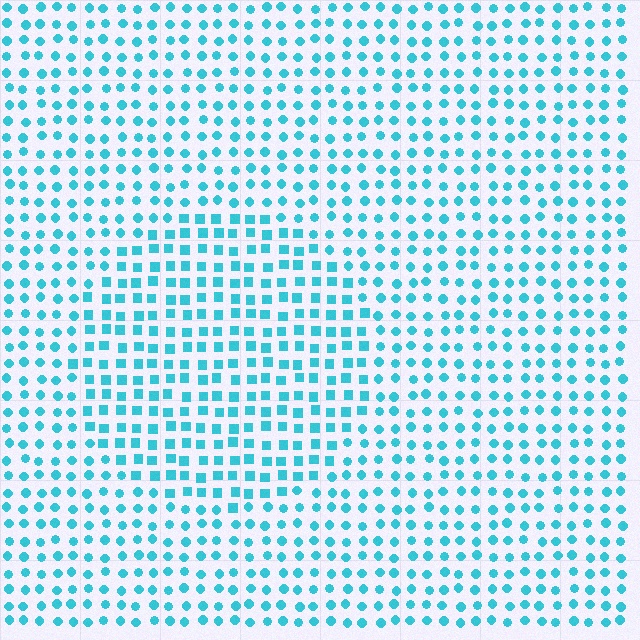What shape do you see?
I see a circle.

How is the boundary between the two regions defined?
The boundary is defined by a change in element shape: squares inside vs. circles outside. All elements share the same color and spacing.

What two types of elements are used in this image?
The image uses squares inside the circle region and circles outside it.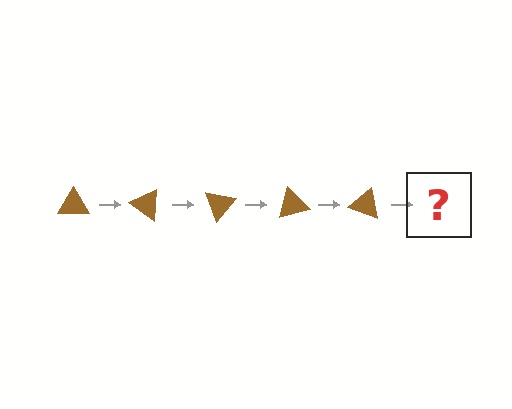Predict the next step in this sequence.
The next step is a brown triangle rotated 175 degrees.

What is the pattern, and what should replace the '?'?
The pattern is that the triangle rotates 35 degrees each step. The '?' should be a brown triangle rotated 175 degrees.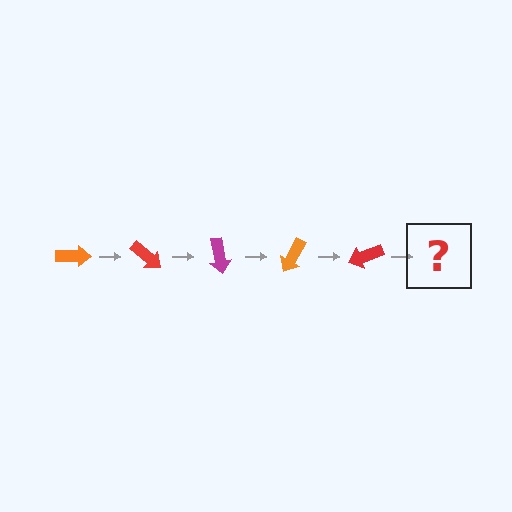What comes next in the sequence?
The next element should be a magenta arrow, rotated 200 degrees from the start.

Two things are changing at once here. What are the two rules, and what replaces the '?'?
The two rules are that it rotates 40 degrees each step and the color cycles through orange, red, and magenta. The '?' should be a magenta arrow, rotated 200 degrees from the start.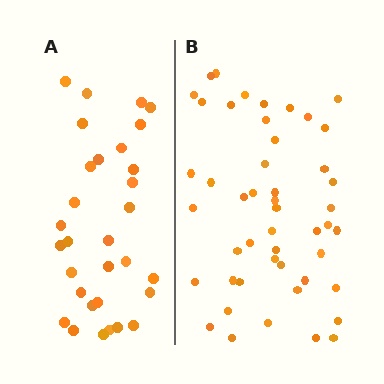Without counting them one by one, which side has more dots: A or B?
Region B (the right region) has more dots.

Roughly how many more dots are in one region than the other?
Region B has approximately 15 more dots than region A.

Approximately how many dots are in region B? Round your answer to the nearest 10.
About 50 dots. (The exact count is 48, which rounds to 50.)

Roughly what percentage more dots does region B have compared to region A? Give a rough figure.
About 55% more.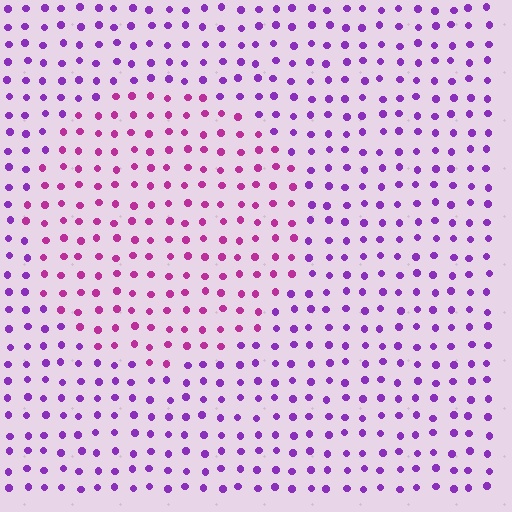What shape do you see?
I see a circle.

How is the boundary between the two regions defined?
The boundary is defined purely by a slight shift in hue (about 35 degrees). Spacing, size, and orientation are identical on both sides.